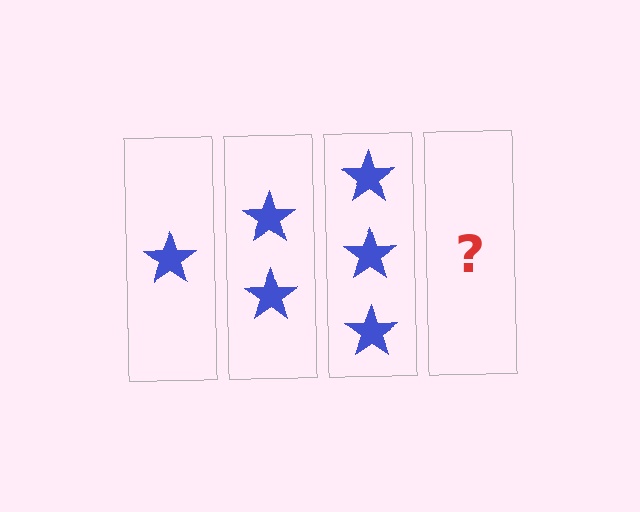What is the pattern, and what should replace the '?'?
The pattern is that each step adds one more star. The '?' should be 4 stars.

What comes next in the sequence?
The next element should be 4 stars.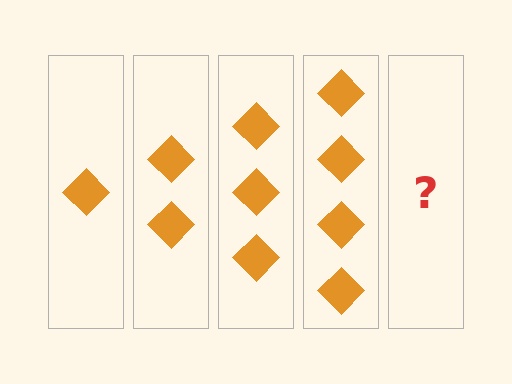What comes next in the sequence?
The next element should be 5 diamonds.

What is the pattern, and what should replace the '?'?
The pattern is that each step adds one more diamond. The '?' should be 5 diamonds.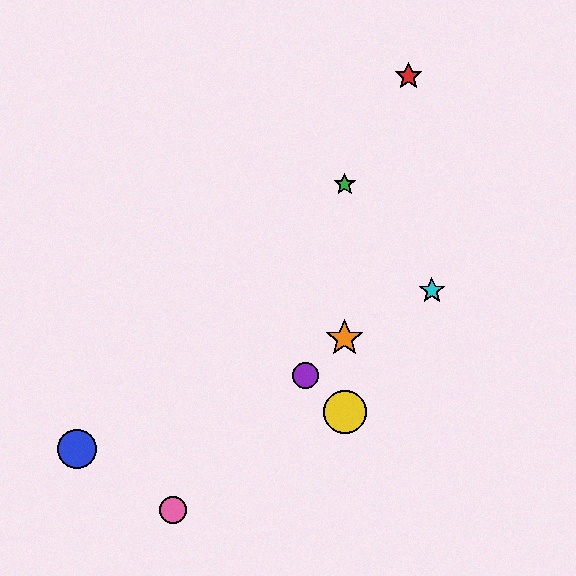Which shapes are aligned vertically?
The green star, the yellow circle, the orange star are aligned vertically.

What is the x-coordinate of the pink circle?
The pink circle is at x≈173.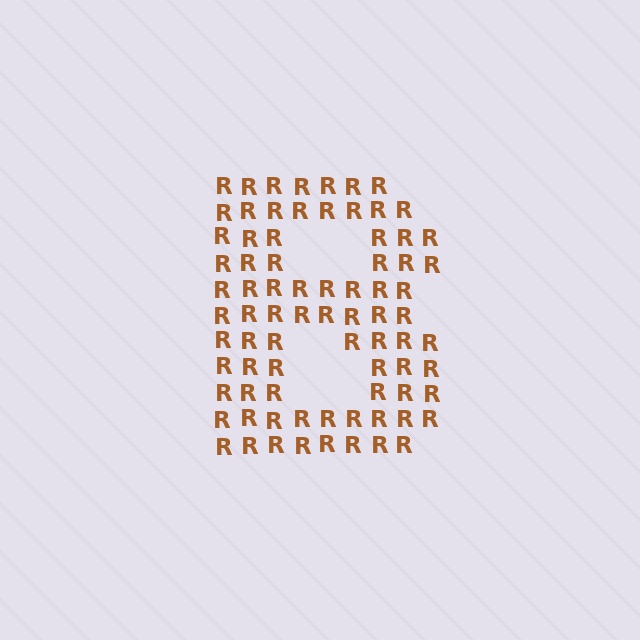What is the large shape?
The large shape is the letter B.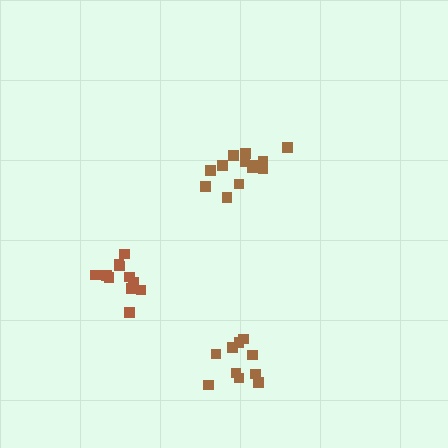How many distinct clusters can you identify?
There are 3 distinct clusters.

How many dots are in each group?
Group 1: 13 dots, Group 2: 10 dots, Group 3: 11 dots (34 total).